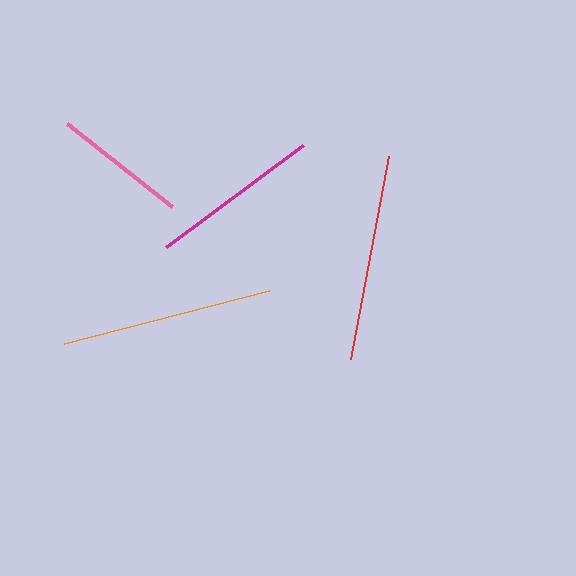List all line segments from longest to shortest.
From longest to shortest: orange, red, magenta, pink.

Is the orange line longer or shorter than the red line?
The orange line is longer than the red line.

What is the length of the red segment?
The red segment is approximately 206 pixels long.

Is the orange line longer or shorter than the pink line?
The orange line is longer than the pink line.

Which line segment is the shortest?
The pink line is the shortest at approximately 134 pixels.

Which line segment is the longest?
The orange line is the longest at approximately 212 pixels.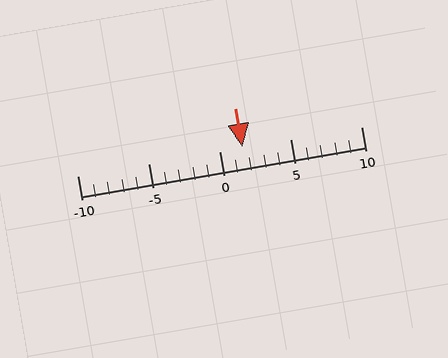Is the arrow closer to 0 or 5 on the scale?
The arrow is closer to 0.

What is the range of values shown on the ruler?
The ruler shows values from -10 to 10.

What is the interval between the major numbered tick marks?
The major tick marks are spaced 5 units apart.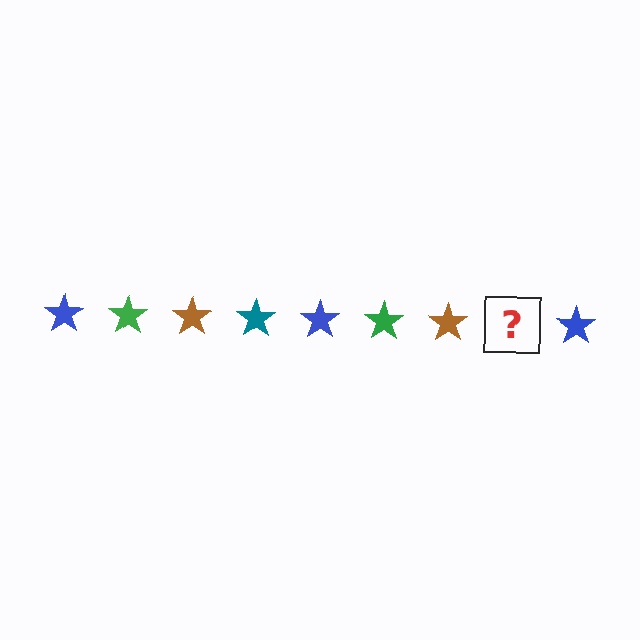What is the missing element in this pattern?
The missing element is a teal star.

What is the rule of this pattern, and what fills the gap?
The rule is that the pattern cycles through blue, green, brown, teal stars. The gap should be filled with a teal star.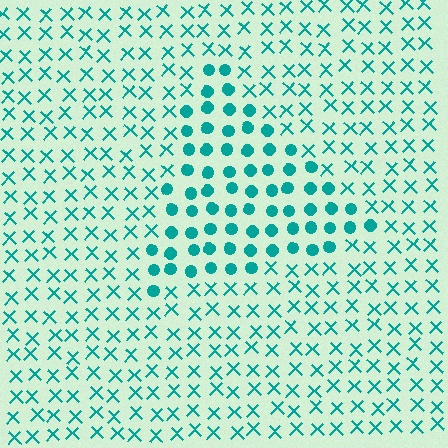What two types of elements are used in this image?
The image uses circles inside the triangle region and X marks outside it.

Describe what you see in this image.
The image is filled with small teal elements arranged in a uniform grid. A triangle-shaped region contains circles, while the surrounding area contains X marks. The boundary is defined purely by the change in element shape.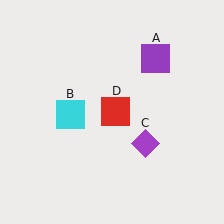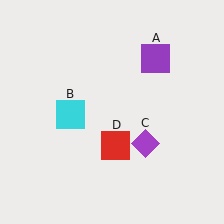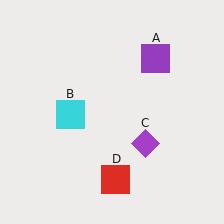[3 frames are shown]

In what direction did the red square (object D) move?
The red square (object D) moved down.